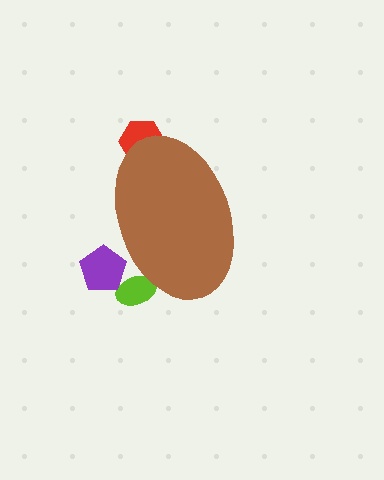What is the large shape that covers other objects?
A brown ellipse.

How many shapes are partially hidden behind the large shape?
3 shapes are partially hidden.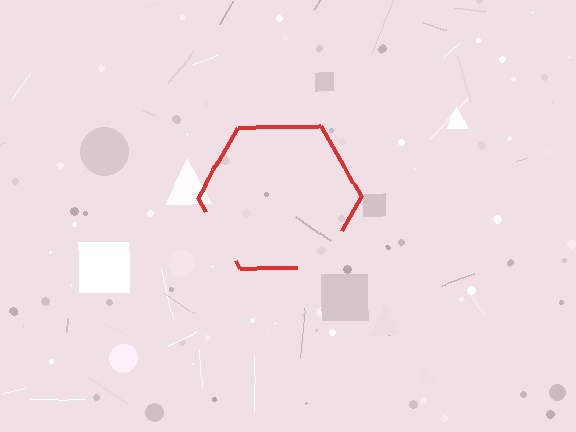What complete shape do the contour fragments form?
The contour fragments form a hexagon.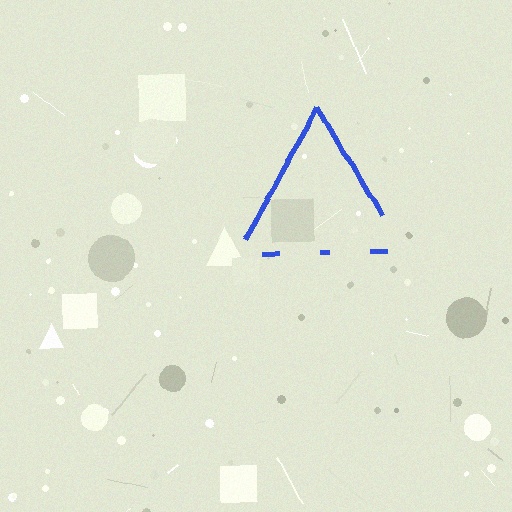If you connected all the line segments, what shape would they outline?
They would outline a triangle.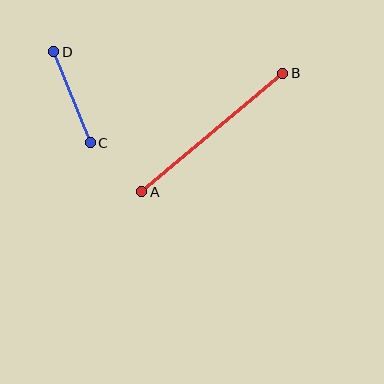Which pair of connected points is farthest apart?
Points A and B are farthest apart.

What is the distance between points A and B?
The distance is approximately 184 pixels.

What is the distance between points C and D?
The distance is approximately 98 pixels.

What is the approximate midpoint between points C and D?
The midpoint is at approximately (72, 97) pixels.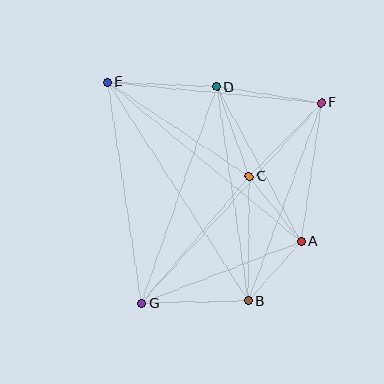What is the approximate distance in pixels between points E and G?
The distance between E and G is approximately 224 pixels.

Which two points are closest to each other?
Points A and B are closest to each other.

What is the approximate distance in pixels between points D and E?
The distance between D and E is approximately 109 pixels.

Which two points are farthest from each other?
Points F and G are farthest from each other.